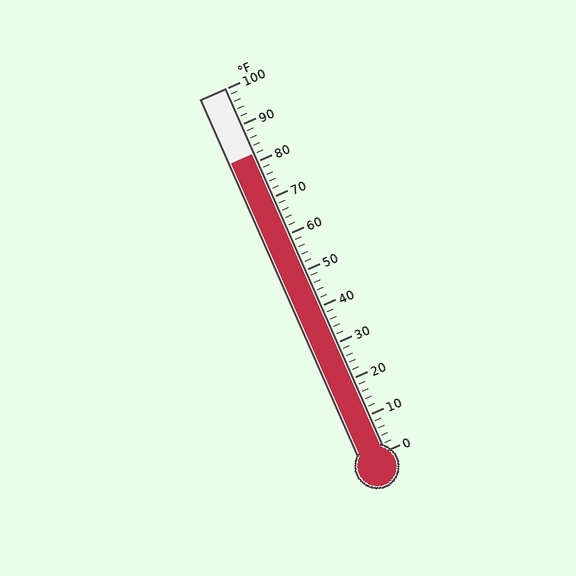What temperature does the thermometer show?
The thermometer shows approximately 82°F.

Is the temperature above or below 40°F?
The temperature is above 40°F.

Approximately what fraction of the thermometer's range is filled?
The thermometer is filled to approximately 80% of its range.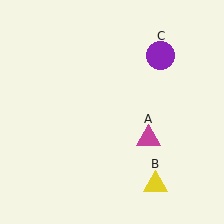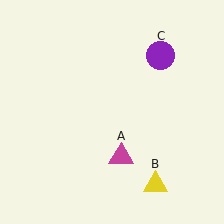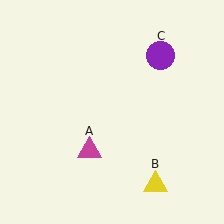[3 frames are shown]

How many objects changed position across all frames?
1 object changed position: magenta triangle (object A).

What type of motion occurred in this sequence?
The magenta triangle (object A) rotated clockwise around the center of the scene.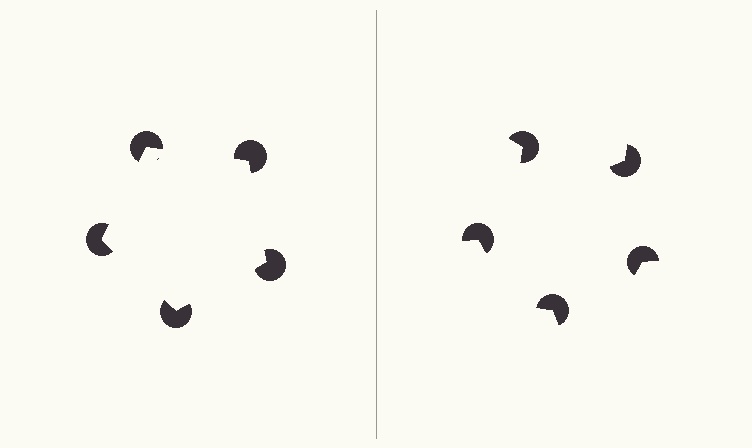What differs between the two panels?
The pac-man discs are positioned identically on both sides; only the wedge orientations differ. On the left they align to a pentagon; on the right they are misaligned.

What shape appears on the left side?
An illusory pentagon.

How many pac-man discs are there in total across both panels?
10 — 5 on each side.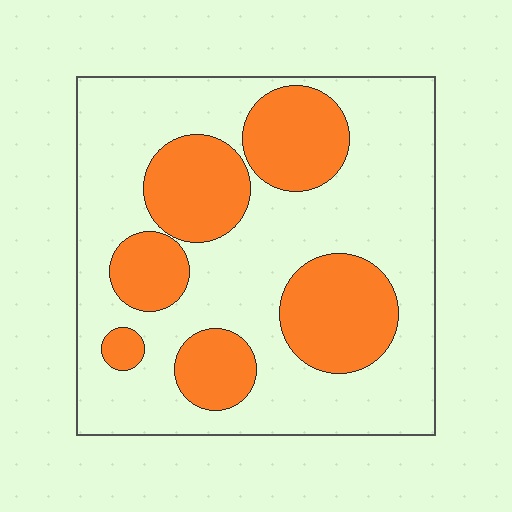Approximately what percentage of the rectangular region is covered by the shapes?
Approximately 30%.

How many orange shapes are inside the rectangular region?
6.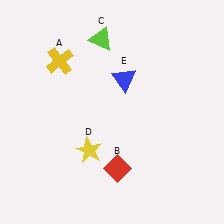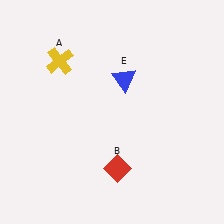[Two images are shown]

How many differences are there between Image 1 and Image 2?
There are 2 differences between the two images.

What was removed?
The lime triangle (C), the yellow star (D) were removed in Image 2.